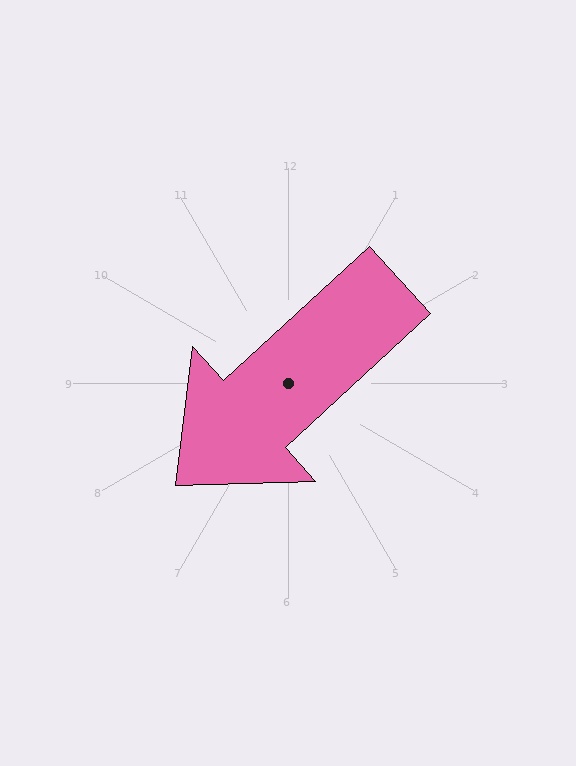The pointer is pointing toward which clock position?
Roughly 8 o'clock.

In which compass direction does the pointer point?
Southwest.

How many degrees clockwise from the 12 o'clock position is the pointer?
Approximately 228 degrees.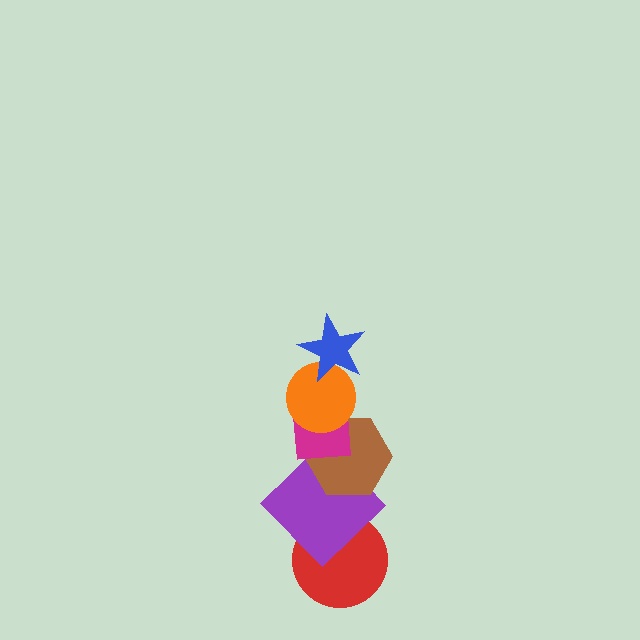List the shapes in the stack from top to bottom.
From top to bottom: the blue star, the orange circle, the magenta square, the brown hexagon, the purple diamond, the red circle.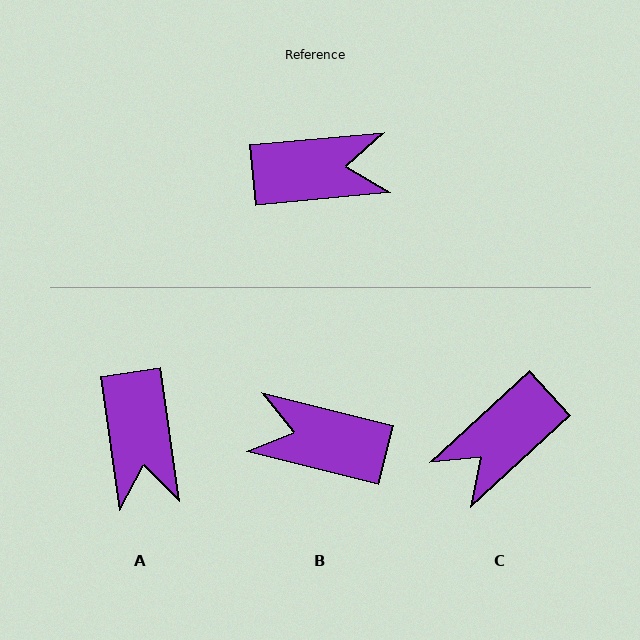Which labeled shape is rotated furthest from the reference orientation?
B, about 160 degrees away.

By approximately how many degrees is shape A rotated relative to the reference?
Approximately 87 degrees clockwise.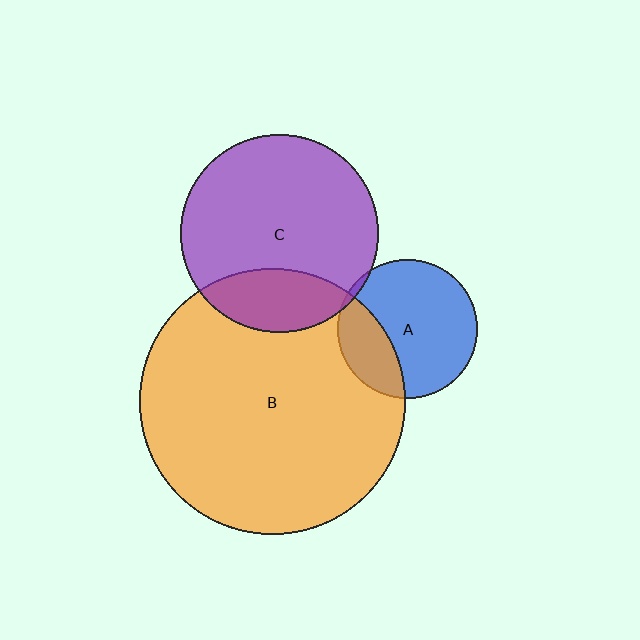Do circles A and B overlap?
Yes.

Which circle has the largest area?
Circle B (orange).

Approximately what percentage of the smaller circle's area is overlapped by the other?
Approximately 25%.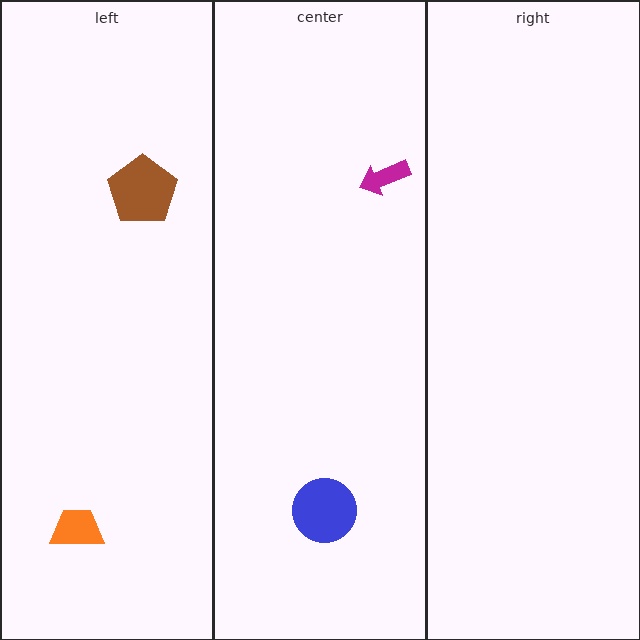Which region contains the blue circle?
The center region.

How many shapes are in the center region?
2.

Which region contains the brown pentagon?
The left region.